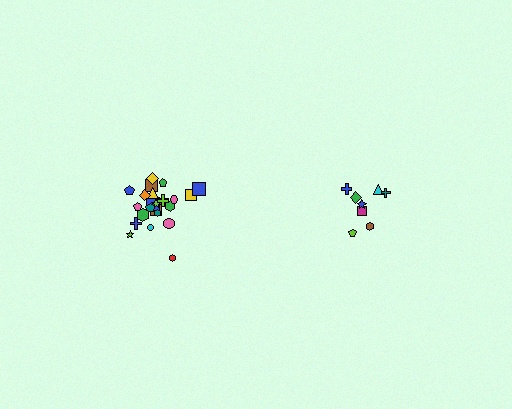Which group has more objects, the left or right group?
The left group.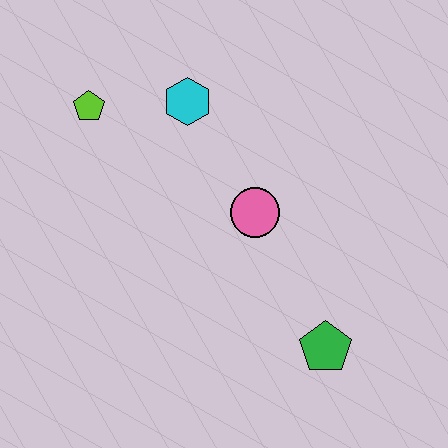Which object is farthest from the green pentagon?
The lime pentagon is farthest from the green pentagon.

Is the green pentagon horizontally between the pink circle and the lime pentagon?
No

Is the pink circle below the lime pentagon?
Yes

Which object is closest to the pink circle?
The cyan hexagon is closest to the pink circle.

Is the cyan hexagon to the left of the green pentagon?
Yes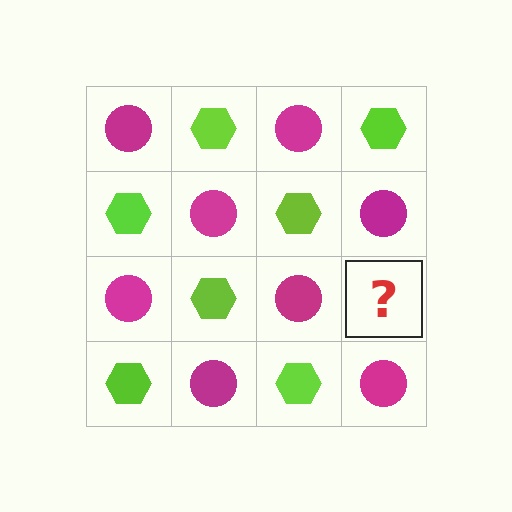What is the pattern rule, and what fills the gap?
The rule is that it alternates magenta circle and lime hexagon in a checkerboard pattern. The gap should be filled with a lime hexagon.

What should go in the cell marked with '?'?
The missing cell should contain a lime hexagon.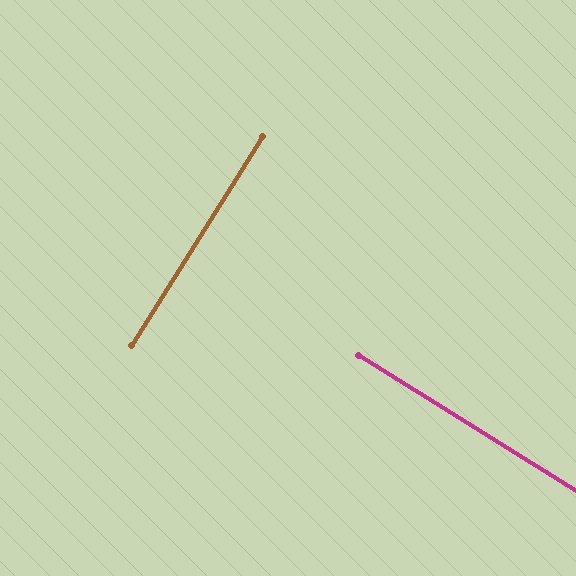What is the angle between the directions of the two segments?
Approximately 90 degrees.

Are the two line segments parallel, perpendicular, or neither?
Perpendicular — they meet at approximately 90°.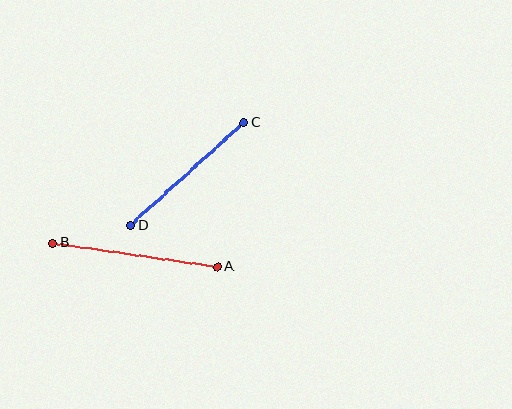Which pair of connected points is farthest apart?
Points A and B are farthest apart.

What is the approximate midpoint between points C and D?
The midpoint is at approximately (187, 174) pixels.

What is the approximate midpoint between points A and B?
The midpoint is at approximately (135, 255) pixels.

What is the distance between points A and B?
The distance is approximately 166 pixels.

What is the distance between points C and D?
The distance is approximately 153 pixels.